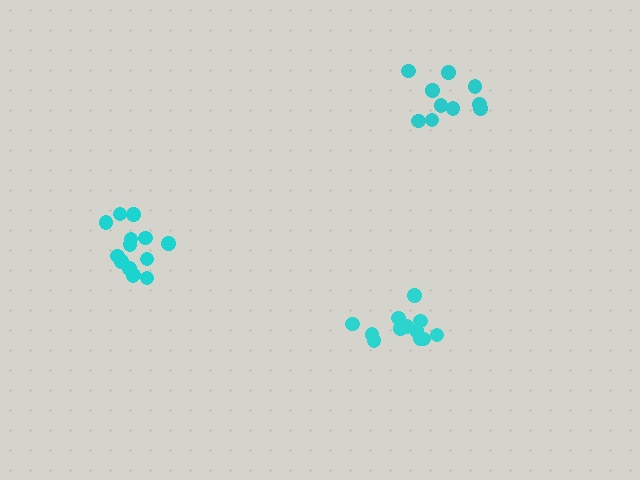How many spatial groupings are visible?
There are 3 spatial groupings.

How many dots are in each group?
Group 1: 14 dots, Group 2: 12 dots, Group 3: 10 dots (36 total).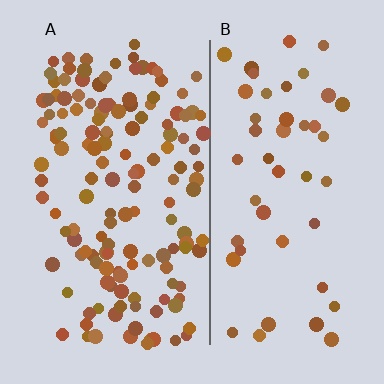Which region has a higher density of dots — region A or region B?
A (the left).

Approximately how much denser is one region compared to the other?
Approximately 3.0× — region A over region B.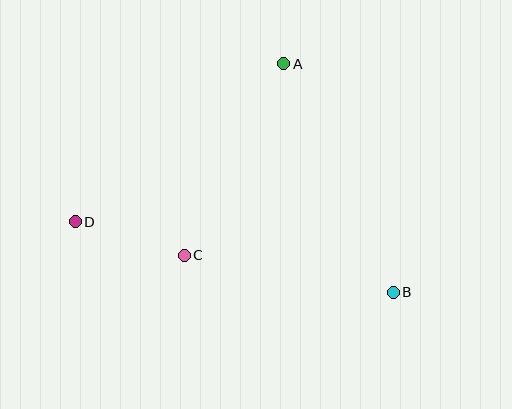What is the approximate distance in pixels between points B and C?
The distance between B and C is approximately 212 pixels.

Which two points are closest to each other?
Points C and D are closest to each other.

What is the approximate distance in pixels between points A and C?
The distance between A and C is approximately 215 pixels.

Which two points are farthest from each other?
Points B and D are farthest from each other.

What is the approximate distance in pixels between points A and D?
The distance between A and D is approximately 261 pixels.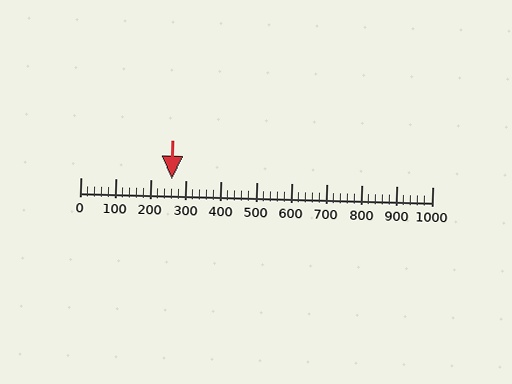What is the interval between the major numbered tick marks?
The major tick marks are spaced 100 units apart.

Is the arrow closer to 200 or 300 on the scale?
The arrow is closer to 300.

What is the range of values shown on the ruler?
The ruler shows values from 0 to 1000.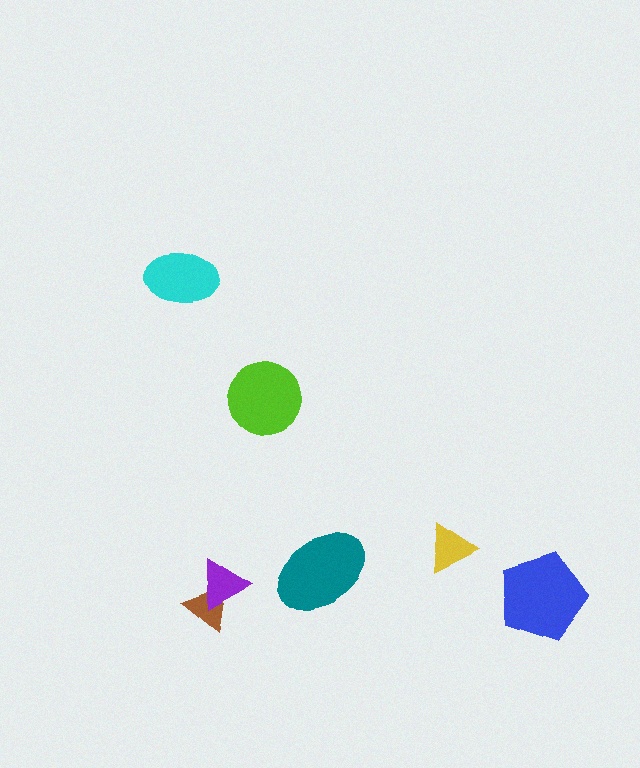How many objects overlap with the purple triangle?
1 object overlaps with the purple triangle.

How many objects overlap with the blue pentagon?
0 objects overlap with the blue pentagon.